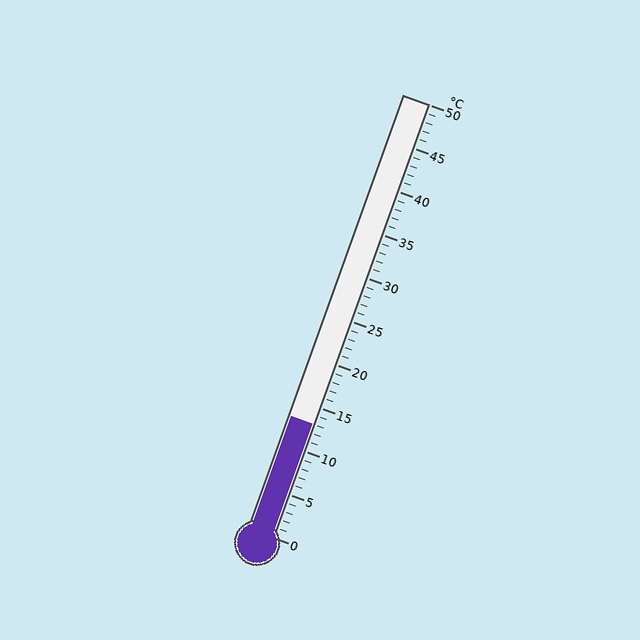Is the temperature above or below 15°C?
The temperature is below 15°C.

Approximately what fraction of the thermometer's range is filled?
The thermometer is filled to approximately 25% of its range.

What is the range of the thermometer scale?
The thermometer scale ranges from 0°C to 50°C.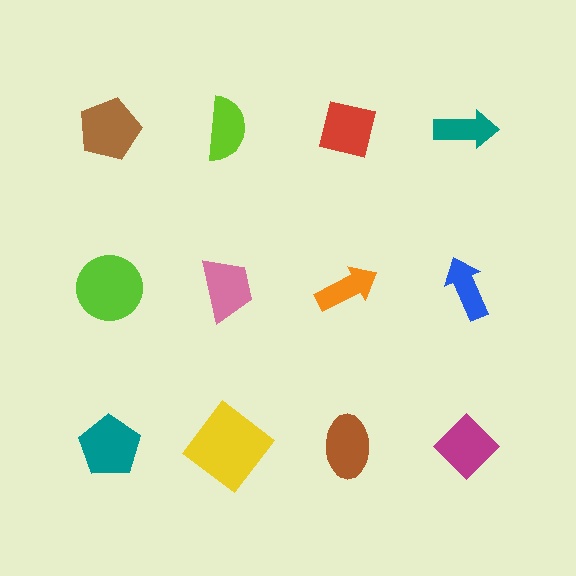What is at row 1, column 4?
A teal arrow.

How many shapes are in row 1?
4 shapes.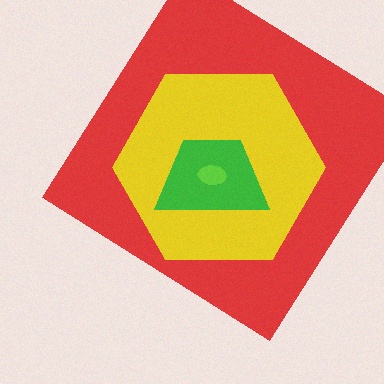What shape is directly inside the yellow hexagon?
The green trapezoid.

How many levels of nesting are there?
4.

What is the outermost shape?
The red diamond.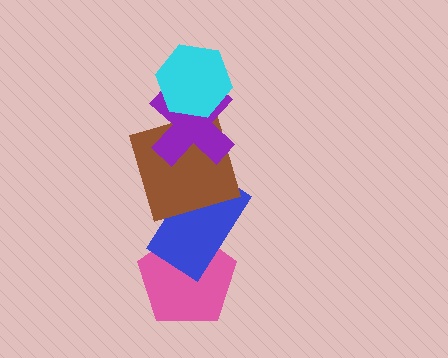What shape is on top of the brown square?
The purple cross is on top of the brown square.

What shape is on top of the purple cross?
The cyan hexagon is on top of the purple cross.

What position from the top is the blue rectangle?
The blue rectangle is 4th from the top.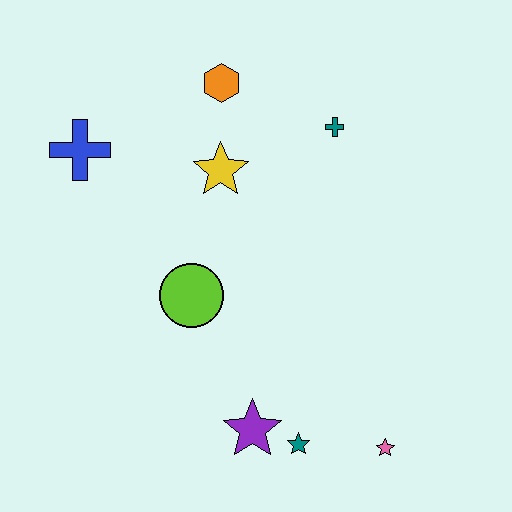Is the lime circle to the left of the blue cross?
No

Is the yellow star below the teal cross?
Yes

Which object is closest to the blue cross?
The yellow star is closest to the blue cross.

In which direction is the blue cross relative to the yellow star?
The blue cross is to the left of the yellow star.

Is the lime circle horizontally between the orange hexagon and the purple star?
No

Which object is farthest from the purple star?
The orange hexagon is farthest from the purple star.